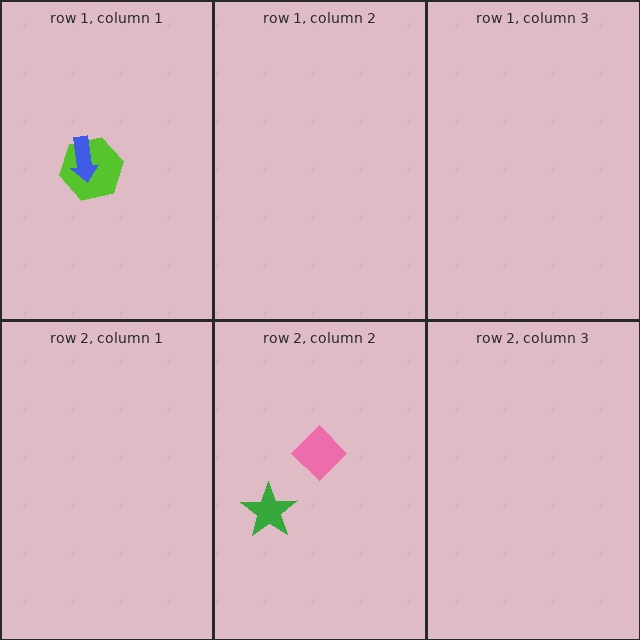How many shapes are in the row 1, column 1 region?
2.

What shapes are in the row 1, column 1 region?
The lime hexagon, the blue arrow.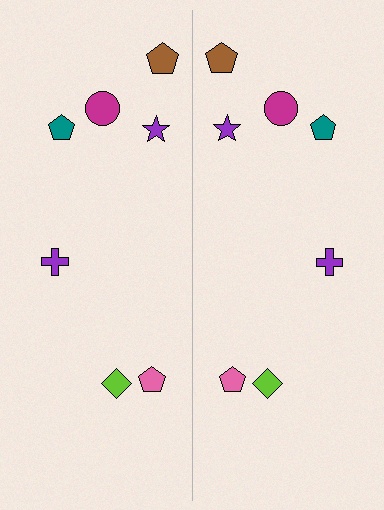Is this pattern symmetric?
Yes, this pattern has bilateral (reflection) symmetry.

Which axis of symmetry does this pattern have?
The pattern has a vertical axis of symmetry running through the center of the image.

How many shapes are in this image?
There are 14 shapes in this image.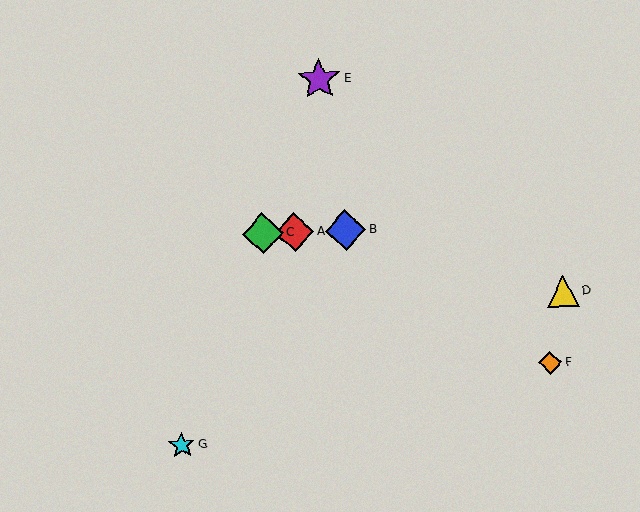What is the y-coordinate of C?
Object C is at y≈233.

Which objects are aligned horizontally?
Objects A, B, C are aligned horizontally.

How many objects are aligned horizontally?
3 objects (A, B, C) are aligned horizontally.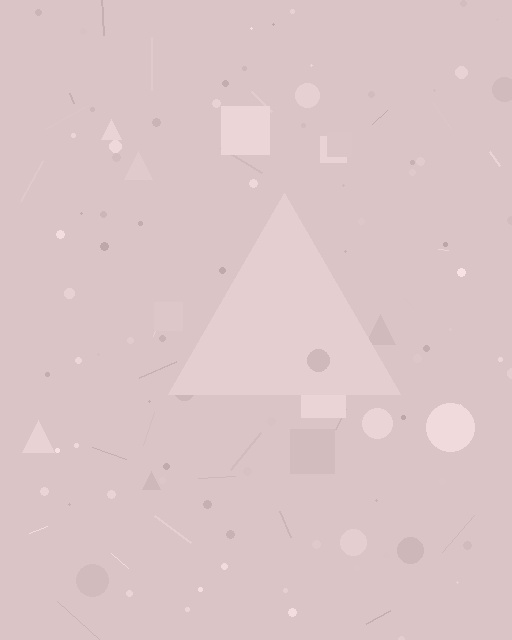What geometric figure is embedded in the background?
A triangle is embedded in the background.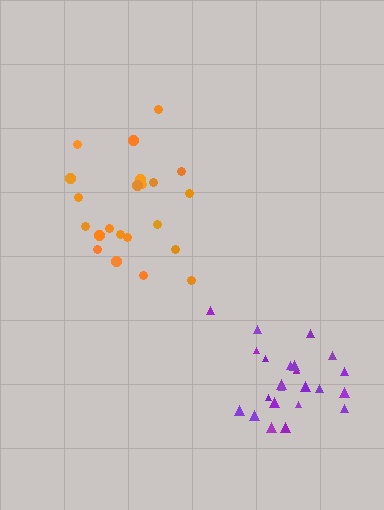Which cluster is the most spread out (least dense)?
Orange.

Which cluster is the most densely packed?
Purple.